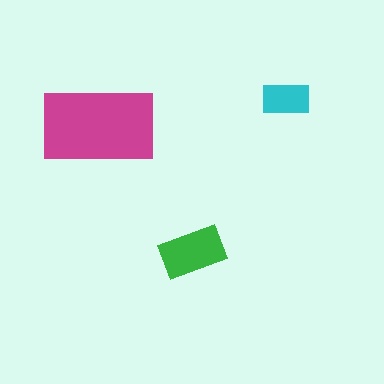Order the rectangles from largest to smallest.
the magenta one, the green one, the cyan one.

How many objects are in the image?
There are 3 objects in the image.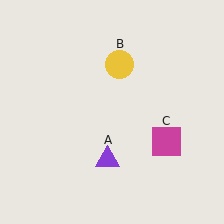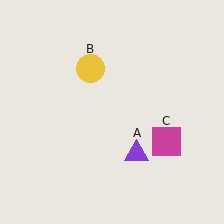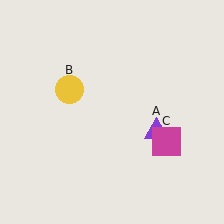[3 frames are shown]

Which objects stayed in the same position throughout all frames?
Magenta square (object C) remained stationary.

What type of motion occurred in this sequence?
The purple triangle (object A), yellow circle (object B) rotated counterclockwise around the center of the scene.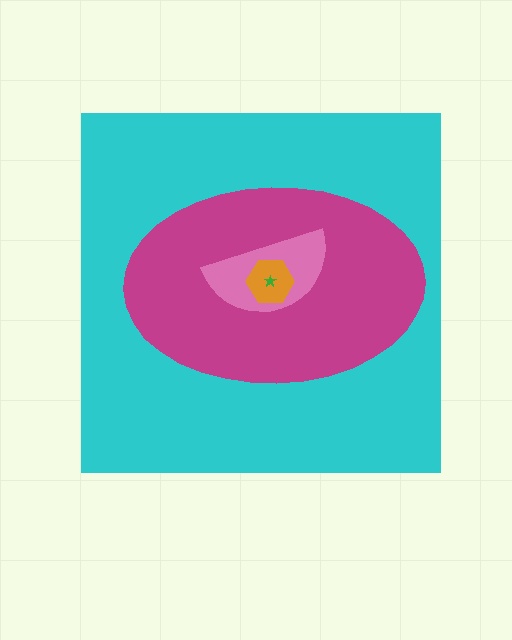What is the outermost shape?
The cyan square.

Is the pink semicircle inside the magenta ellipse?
Yes.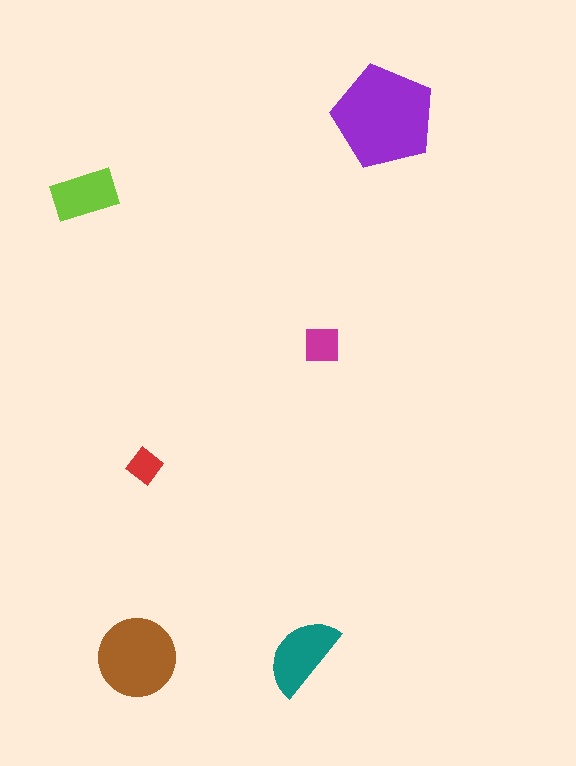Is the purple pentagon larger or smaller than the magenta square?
Larger.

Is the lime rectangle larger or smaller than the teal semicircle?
Smaller.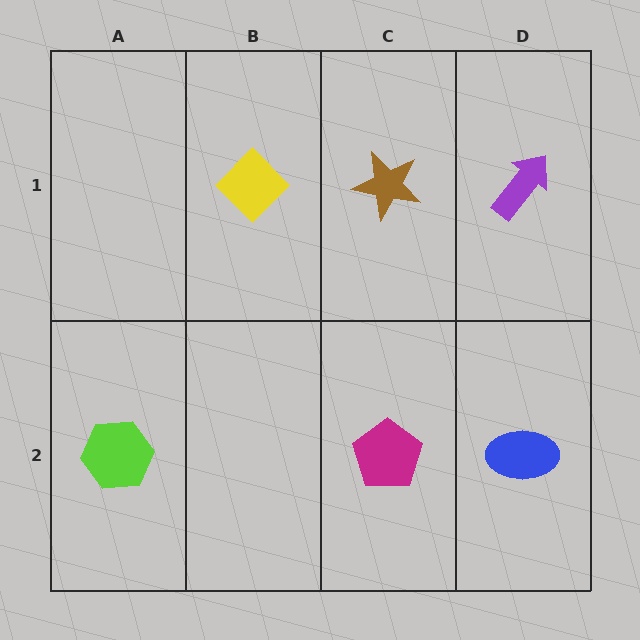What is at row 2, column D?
A blue ellipse.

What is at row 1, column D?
A purple arrow.